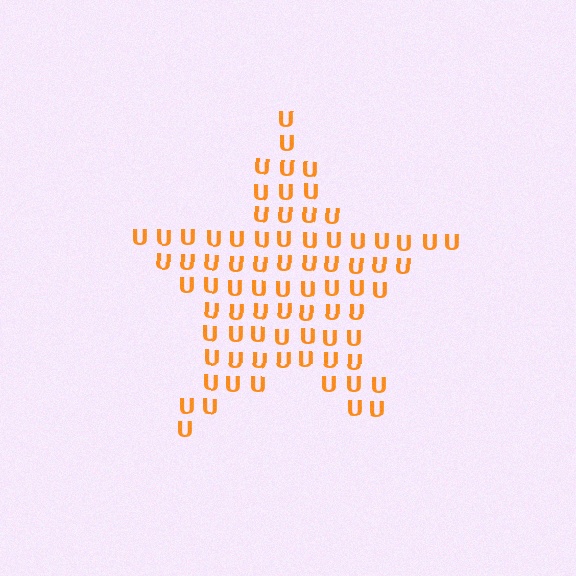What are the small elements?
The small elements are letter U's.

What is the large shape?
The large shape is a star.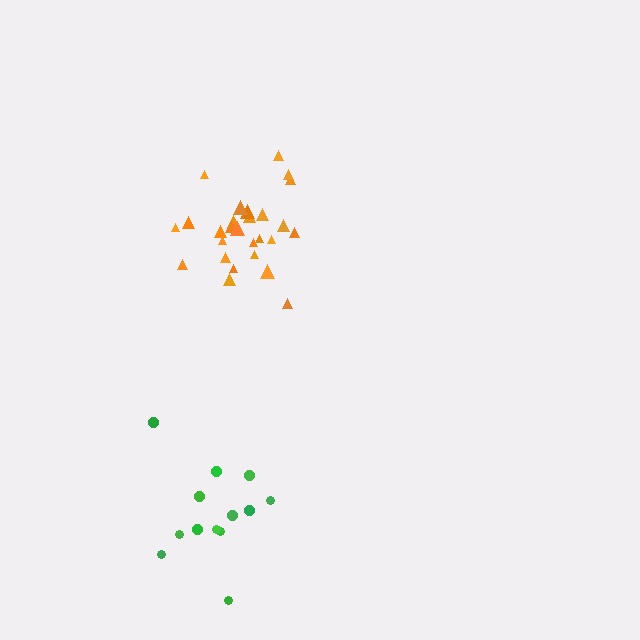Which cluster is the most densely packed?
Orange.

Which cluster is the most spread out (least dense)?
Green.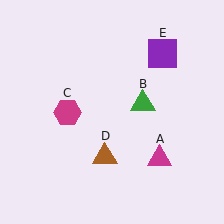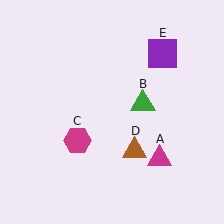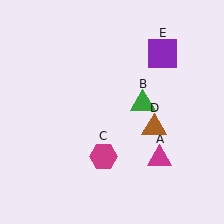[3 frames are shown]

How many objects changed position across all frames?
2 objects changed position: magenta hexagon (object C), brown triangle (object D).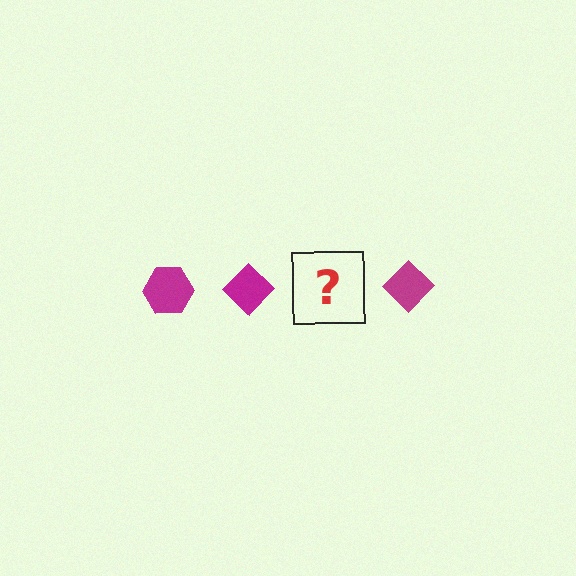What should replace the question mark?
The question mark should be replaced with a magenta hexagon.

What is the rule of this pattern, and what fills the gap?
The rule is that the pattern cycles through hexagon, diamond shapes in magenta. The gap should be filled with a magenta hexagon.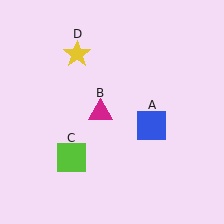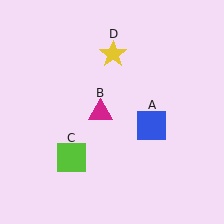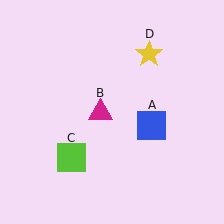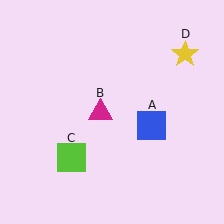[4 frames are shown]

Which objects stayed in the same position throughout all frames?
Blue square (object A) and magenta triangle (object B) and lime square (object C) remained stationary.